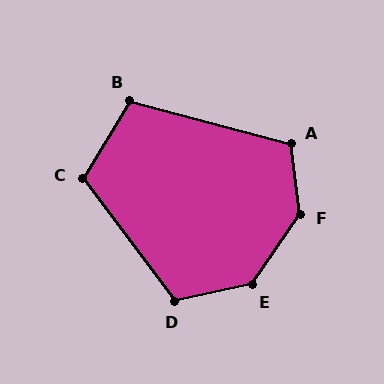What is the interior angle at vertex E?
Approximately 136 degrees (obtuse).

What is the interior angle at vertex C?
Approximately 112 degrees (obtuse).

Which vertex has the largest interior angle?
F, at approximately 139 degrees.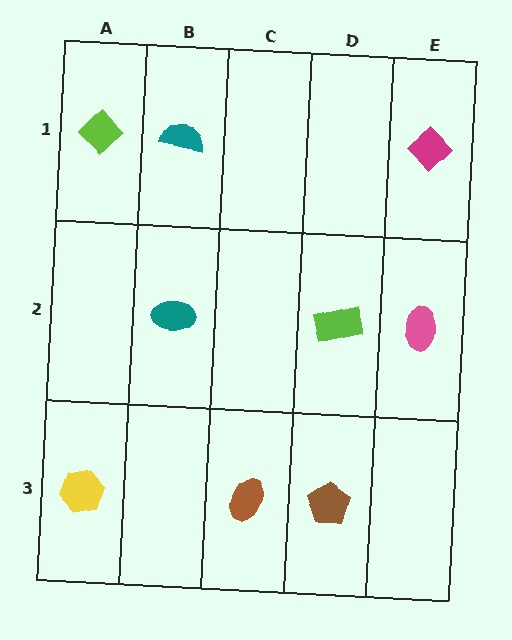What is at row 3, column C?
A brown ellipse.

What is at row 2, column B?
A teal ellipse.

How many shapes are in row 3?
3 shapes.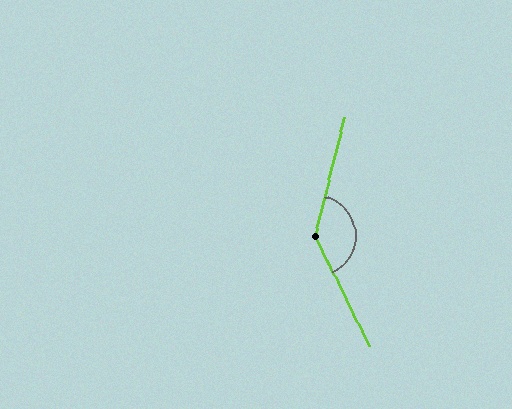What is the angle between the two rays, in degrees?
Approximately 140 degrees.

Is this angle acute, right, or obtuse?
It is obtuse.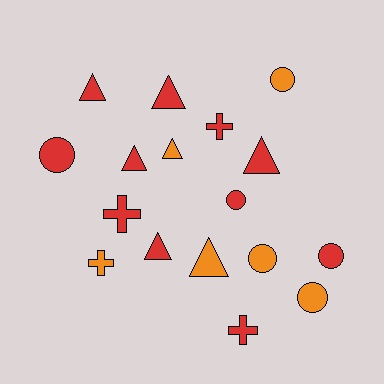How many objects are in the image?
There are 17 objects.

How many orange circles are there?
There are 3 orange circles.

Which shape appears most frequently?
Triangle, with 7 objects.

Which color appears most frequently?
Red, with 11 objects.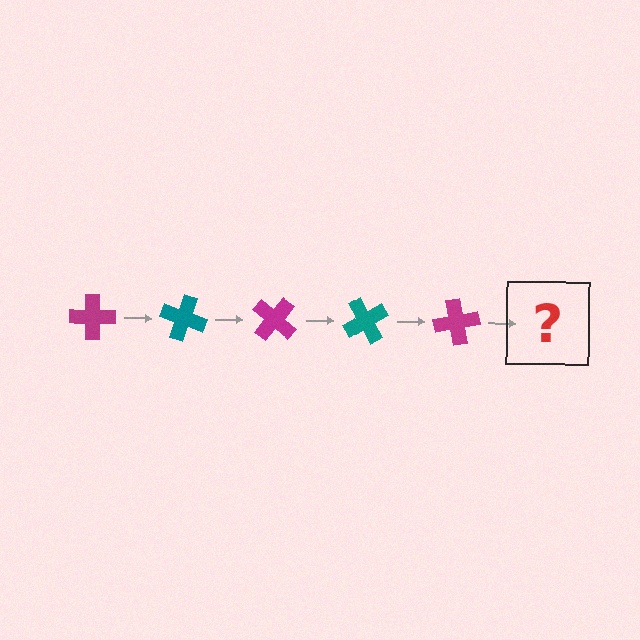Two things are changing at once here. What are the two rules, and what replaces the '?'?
The two rules are that it rotates 20 degrees each step and the color cycles through magenta and teal. The '?' should be a teal cross, rotated 100 degrees from the start.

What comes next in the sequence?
The next element should be a teal cross, rotated 100 degrees from the start.